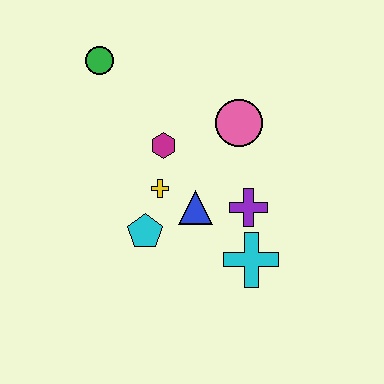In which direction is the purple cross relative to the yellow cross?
The purple cross is to the right of the yellow cross.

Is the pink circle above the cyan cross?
Yes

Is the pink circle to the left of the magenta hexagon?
No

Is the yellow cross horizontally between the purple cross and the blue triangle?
No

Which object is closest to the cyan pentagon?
The yellow cross is closest to the cyan pentagon.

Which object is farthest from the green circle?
The cyan cross is farthest from the green circle.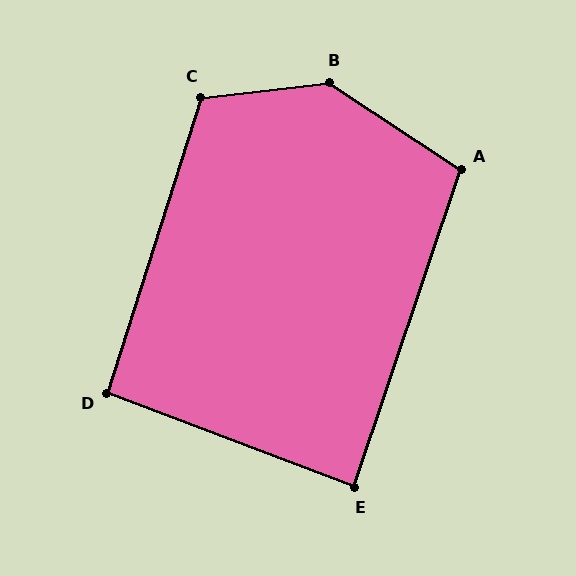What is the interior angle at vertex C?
Approximately 114 degrees (obtuse).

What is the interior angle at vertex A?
Approximately 105 degrees (obtuse).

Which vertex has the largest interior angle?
B, at approximately 140 degrees.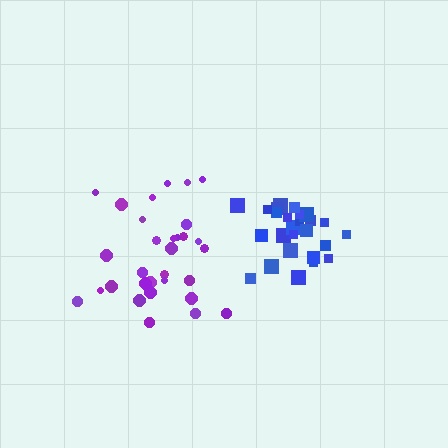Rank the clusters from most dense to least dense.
blue, purple.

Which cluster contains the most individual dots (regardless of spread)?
Purple (31).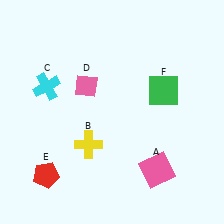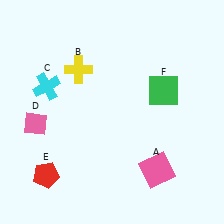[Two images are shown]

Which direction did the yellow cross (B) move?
The yellow cross (B) moved up.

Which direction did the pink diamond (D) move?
The pink diamond (D) moved left.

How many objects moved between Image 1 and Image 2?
2 objects moved between the two images.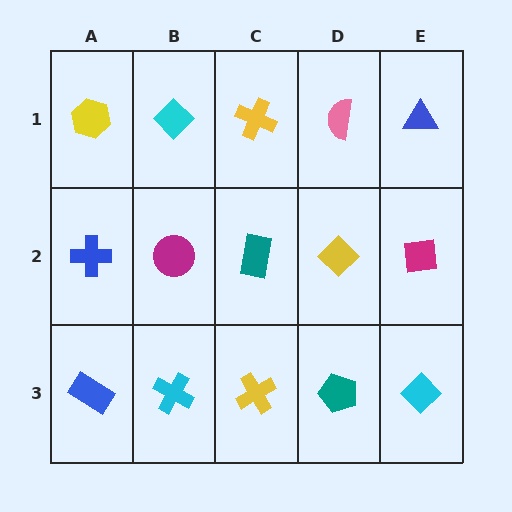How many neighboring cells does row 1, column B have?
3.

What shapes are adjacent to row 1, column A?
A blue cross (row 2, column A), a cyan diamond (row 1, column B).